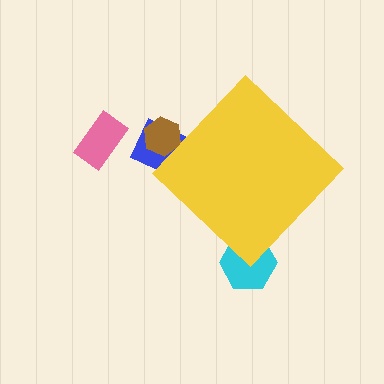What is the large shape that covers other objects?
A yellow diamond.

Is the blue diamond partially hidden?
Yes, the blue diamond is partially hidden behind the yellow diamond.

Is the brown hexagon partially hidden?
Yes, the brown hexagon is partially hidden behind the yellow diamond.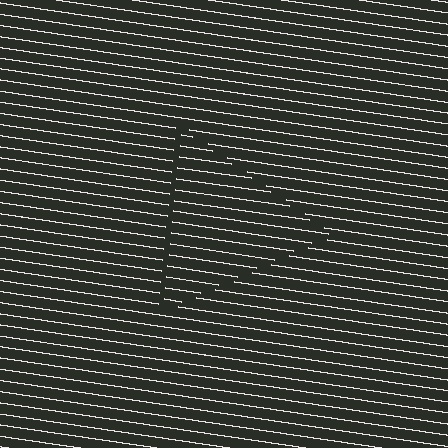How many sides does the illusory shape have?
3 sides — the line-ends trace a triangle.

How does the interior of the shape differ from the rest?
The interior of the shape contains the same grating, shifted by half a period — the contour is defined by the phase discontinuity where line-ends from the inner and outer gratings abut.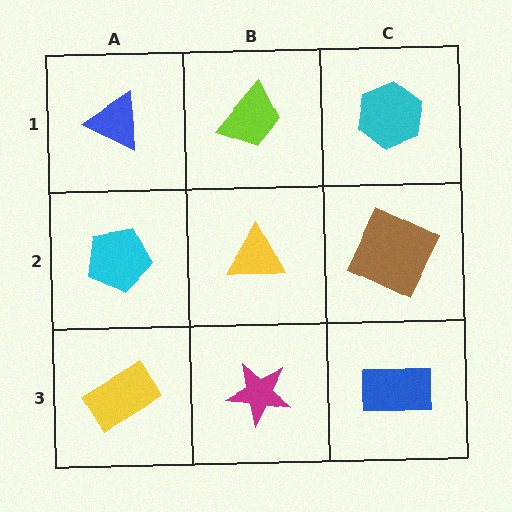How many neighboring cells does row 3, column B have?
3.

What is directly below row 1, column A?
A cyan pentagon.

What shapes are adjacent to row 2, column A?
A blue triangle (row 1, column A), a yellow rectangle (row 3, column A), a yellow triangle (row 2, column B).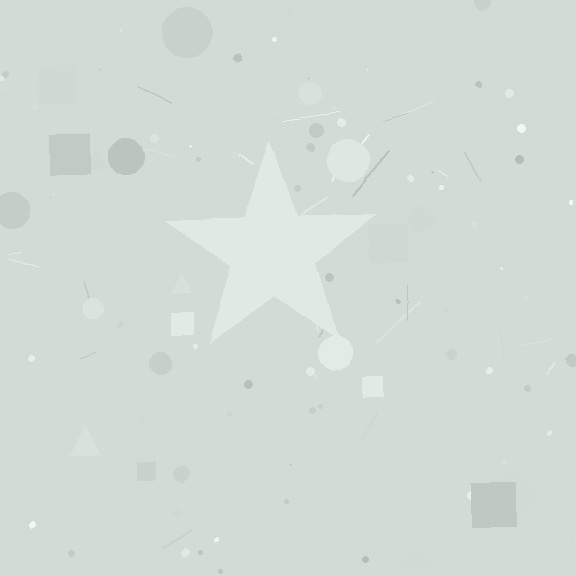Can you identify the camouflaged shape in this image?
The camouflaged shape is a star.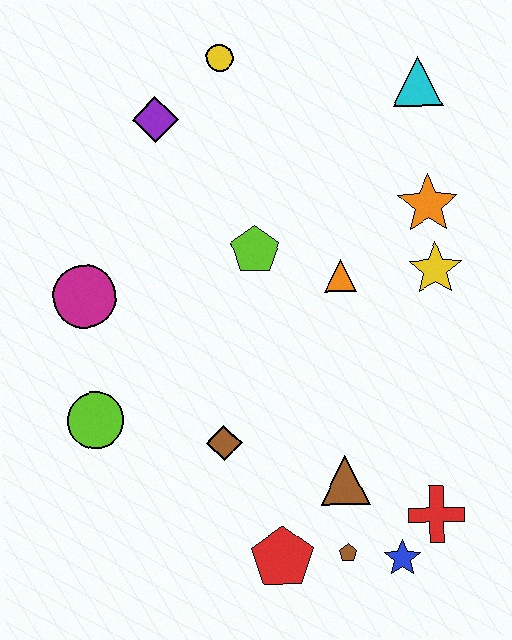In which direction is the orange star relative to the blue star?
The orange star is above the blue star.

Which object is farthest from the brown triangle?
The yellow circle is farthest from the brown triangle.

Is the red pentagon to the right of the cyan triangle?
No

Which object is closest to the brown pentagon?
The blue star is closest to the brown pentagon.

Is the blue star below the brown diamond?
Yes